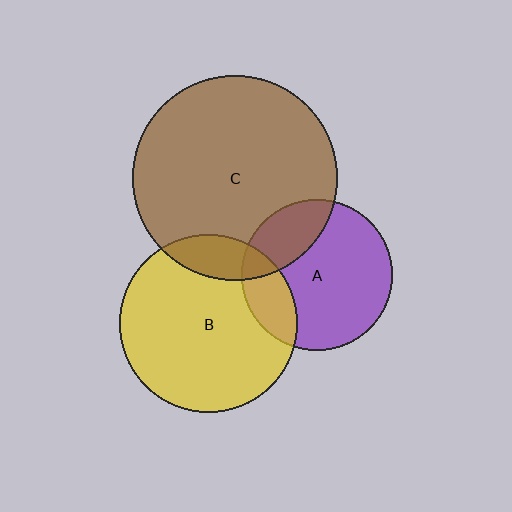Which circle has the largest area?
Circle C (brown).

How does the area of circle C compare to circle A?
Approximately 1.8 times.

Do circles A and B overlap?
Yes.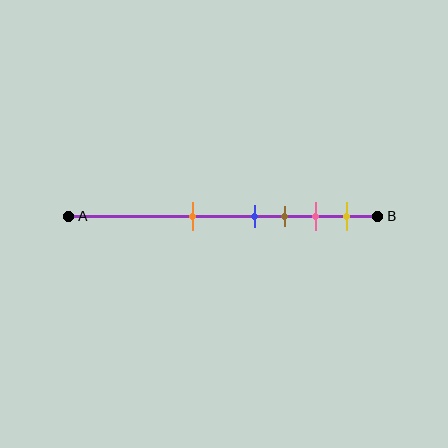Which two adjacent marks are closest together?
The blue and brown marks are the closest adjacent pair.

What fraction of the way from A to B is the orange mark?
The orange mark is approximately 40% (0.4) of the way from A to B.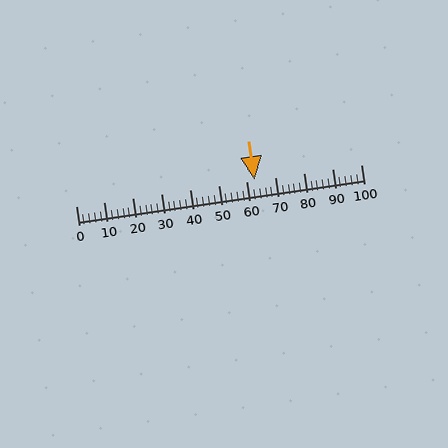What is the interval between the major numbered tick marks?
The major tick marks are spaced 10 units apart.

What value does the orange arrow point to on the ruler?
The orange arrow points to approximately 62.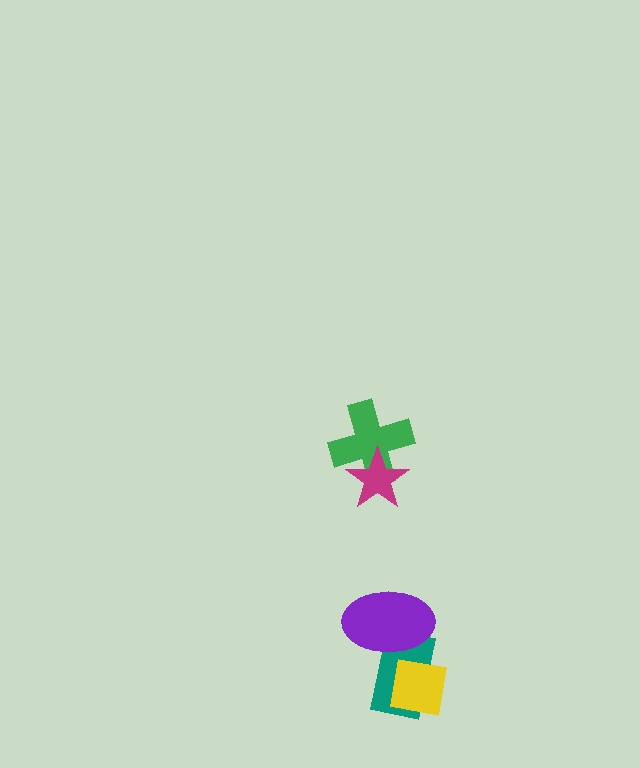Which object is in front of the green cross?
The magenta star is in front of the green cross.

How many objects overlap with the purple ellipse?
2 objects overlap with the purple ellipse.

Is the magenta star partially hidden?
No, no other shape covers it.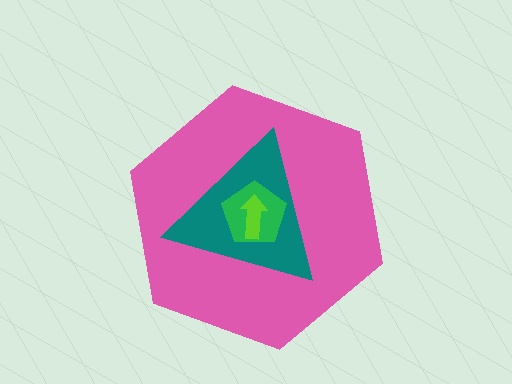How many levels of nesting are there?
4.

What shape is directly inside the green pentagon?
The lime arrow.